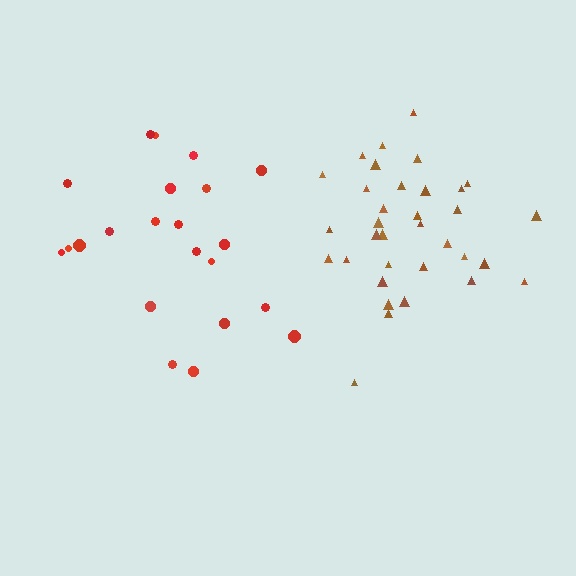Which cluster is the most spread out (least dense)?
Red.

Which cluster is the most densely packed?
Brown.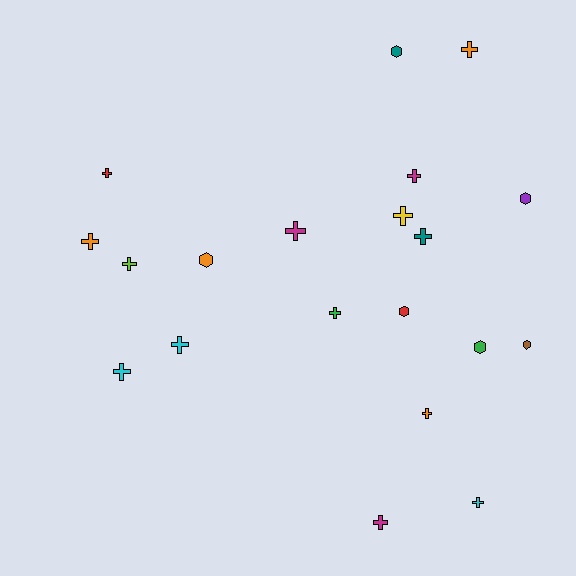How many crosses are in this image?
There are 14 crosses.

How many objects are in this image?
There are 20 objects.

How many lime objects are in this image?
There is 1 lime object.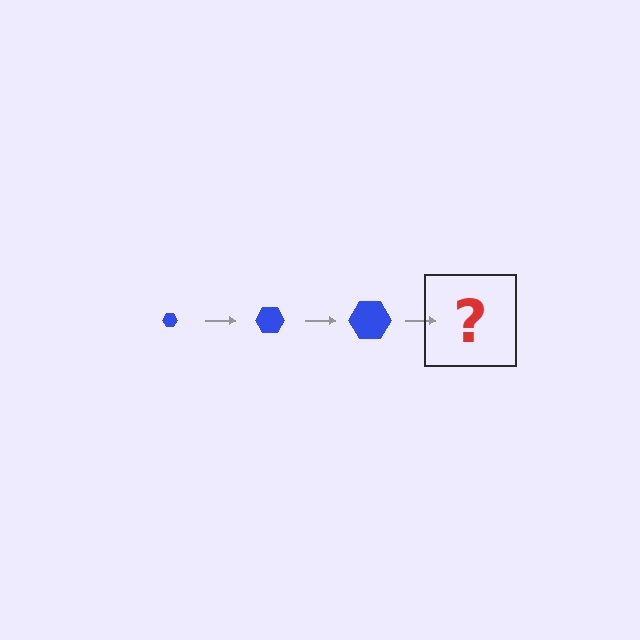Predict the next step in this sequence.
The next step is a blue hexagon, larger than the previous one.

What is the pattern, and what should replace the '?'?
The pattern is that the hexagon gets progressively larger each step. The '?' should be a blue hexagon, larger than the previous one.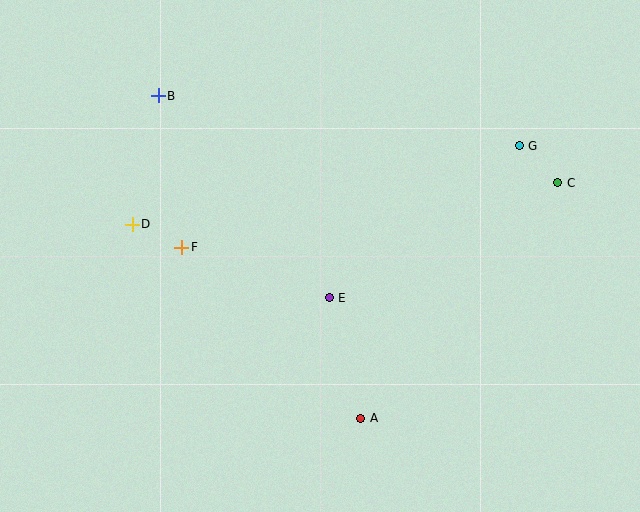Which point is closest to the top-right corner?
Point G is closest to the top-right corner.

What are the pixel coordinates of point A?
Point A is at (361, 418).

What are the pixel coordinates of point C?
Point C is at (558, 183).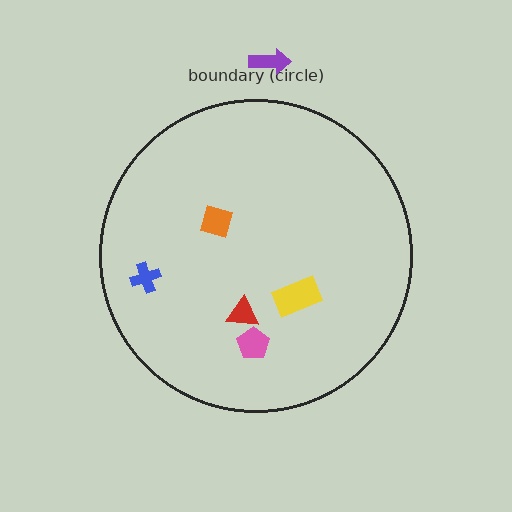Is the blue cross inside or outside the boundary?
Inside.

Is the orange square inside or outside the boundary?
Inside.